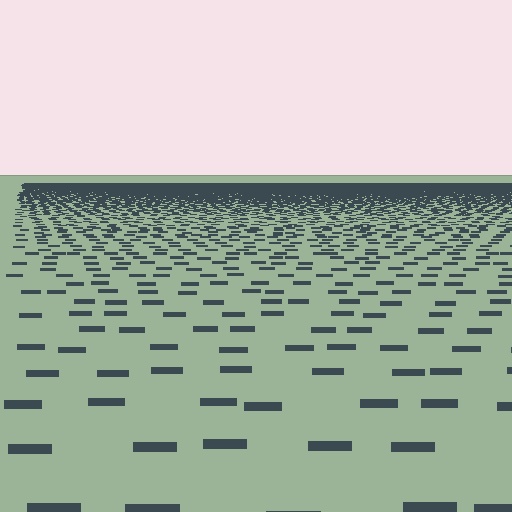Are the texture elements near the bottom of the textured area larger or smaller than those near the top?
Larger. Near the bottom, elements are closer to the viewer and appear at a bigger on-screen size.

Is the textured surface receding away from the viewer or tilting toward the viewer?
The surface is receding away from the viewer. Texture elements get smaller and denser toward the top.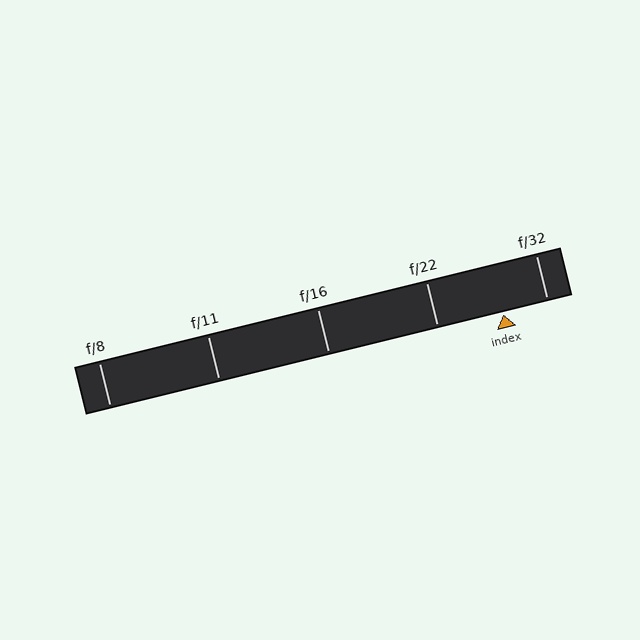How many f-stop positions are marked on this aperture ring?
There are 5 f-stop positions marked.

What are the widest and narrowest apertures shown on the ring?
The widest aperture shown is f/8 and the narrowest is f/32.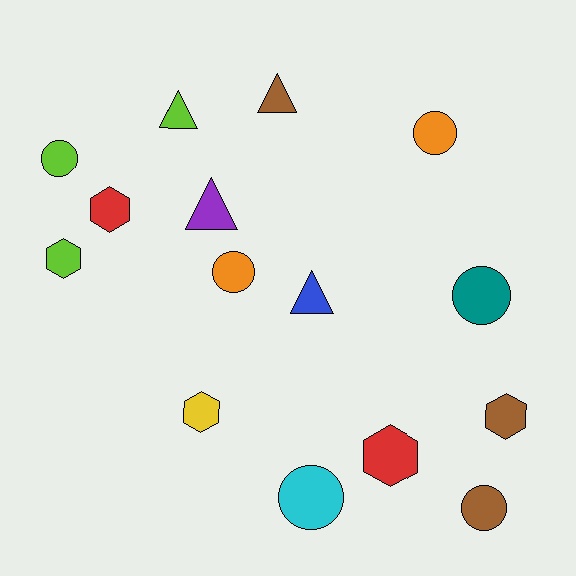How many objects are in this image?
There are 15 objects.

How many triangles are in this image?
There are 4 triangles.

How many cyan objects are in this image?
There is 1 cyan object.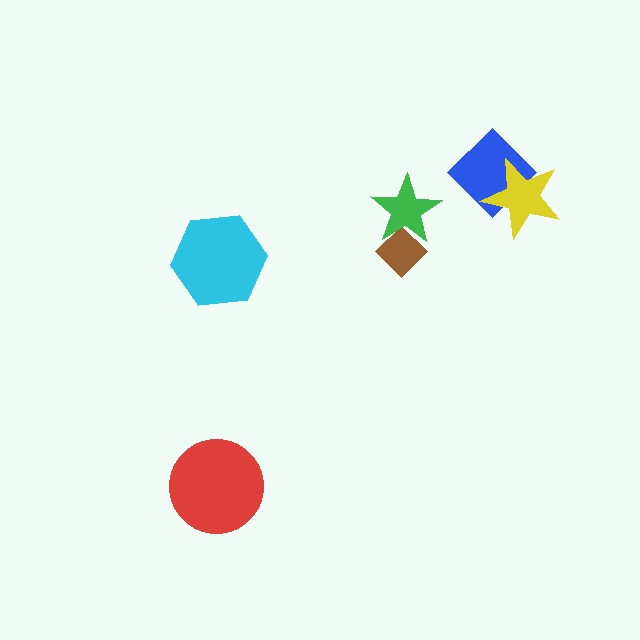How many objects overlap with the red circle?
0 objects overlap with the red circle.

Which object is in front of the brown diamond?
The green star is in front of the brown diamond.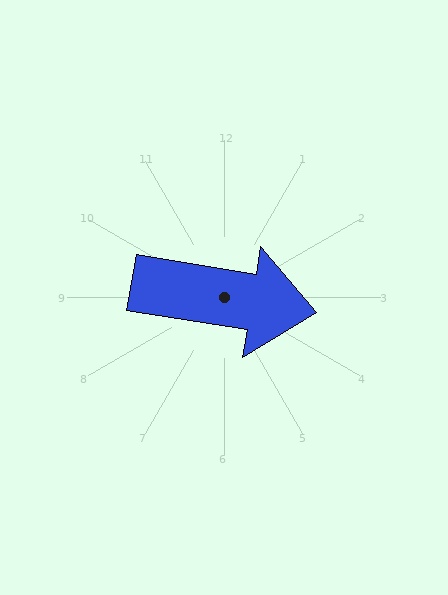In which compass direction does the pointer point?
East.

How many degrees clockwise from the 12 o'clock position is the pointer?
Approximately 99 degrees.